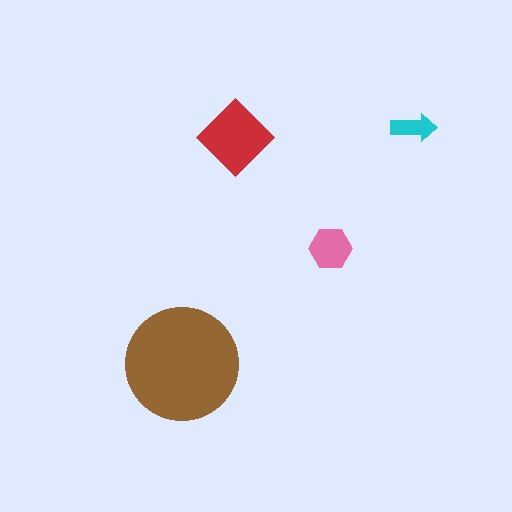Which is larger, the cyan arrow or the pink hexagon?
The pink hexagon.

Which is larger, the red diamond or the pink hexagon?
The red diamond.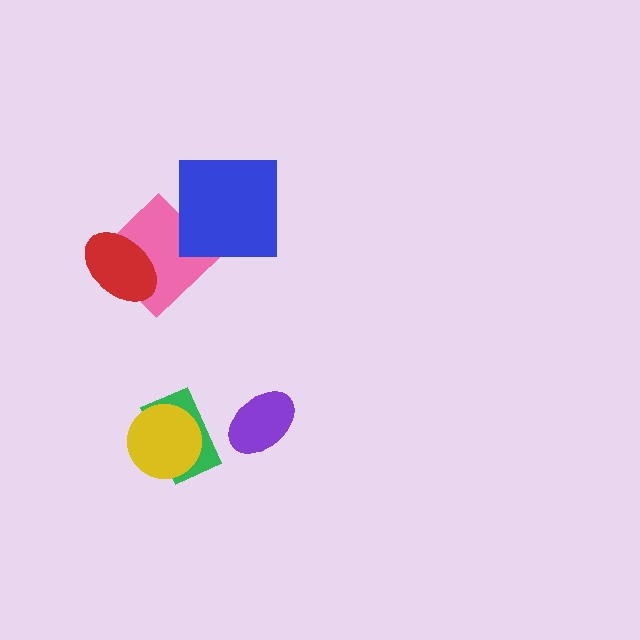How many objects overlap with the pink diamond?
1 object overlaps with the pink diamond.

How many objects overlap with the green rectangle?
1 object overlaps with the green rectangle.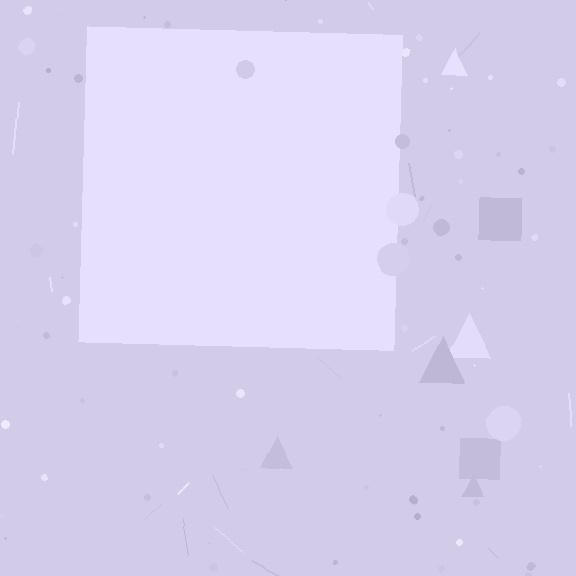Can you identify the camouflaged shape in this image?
The camouflaged shape is a square.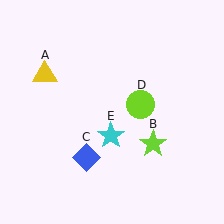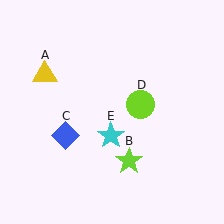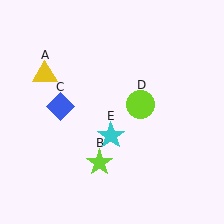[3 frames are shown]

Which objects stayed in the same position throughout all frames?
Yellow triangle (object A) and lime circle (object D) and cyan star (object E) remained stationary.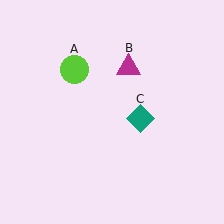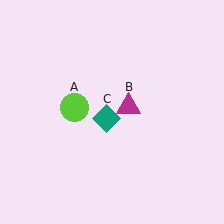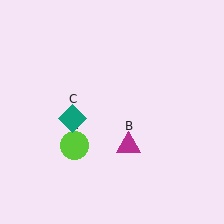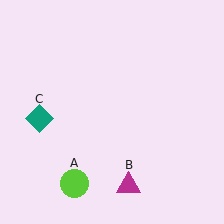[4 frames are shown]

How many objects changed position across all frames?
3 objects changed position: lime circle (object A), magenta triangle (object B), teal diamond (object C).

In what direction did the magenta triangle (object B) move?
The magenta triangle (object B) moved down.